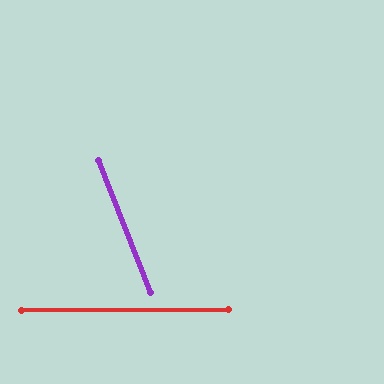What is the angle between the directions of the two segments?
Approximately 69 degrees.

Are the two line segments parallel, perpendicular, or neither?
Neither parallel nor perpendicular — they differ by about 69°.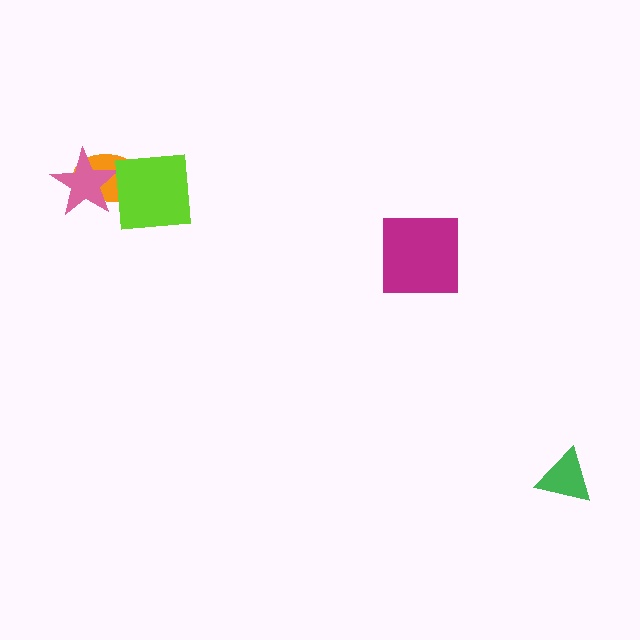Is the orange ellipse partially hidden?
Yes, it is partially covered by another shape.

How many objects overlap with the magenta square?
0 objects overlap with the magenta square.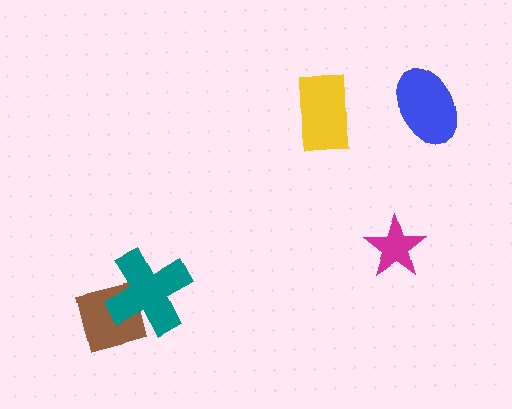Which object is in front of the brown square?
The teal cross is in front of the brown square.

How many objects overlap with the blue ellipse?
0 objects overlap with the blue ellipse.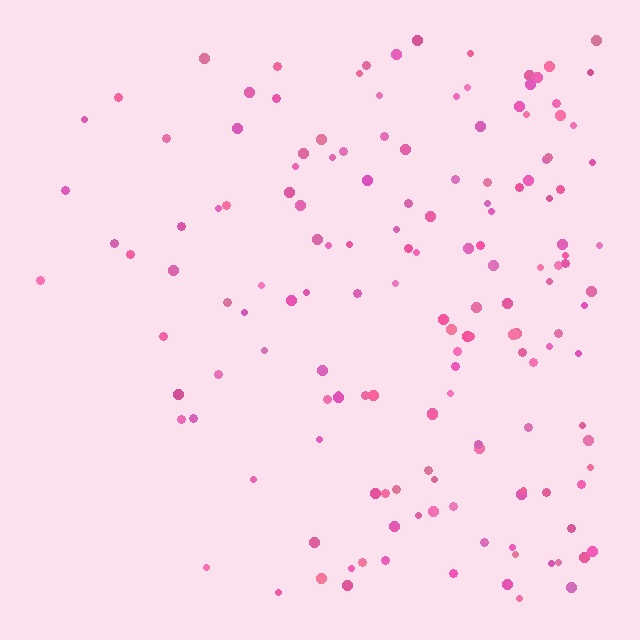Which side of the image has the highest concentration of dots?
The right.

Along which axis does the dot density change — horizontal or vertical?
Horizontal.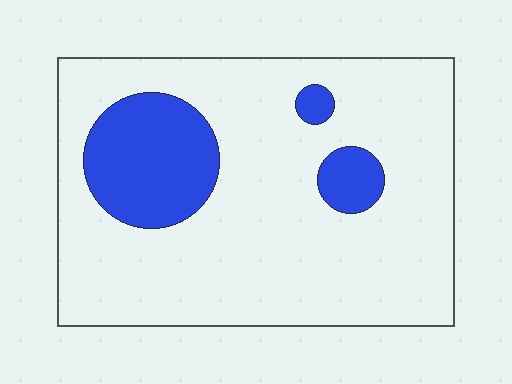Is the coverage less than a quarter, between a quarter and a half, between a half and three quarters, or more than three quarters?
Less than a quarter.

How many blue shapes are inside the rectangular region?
3.